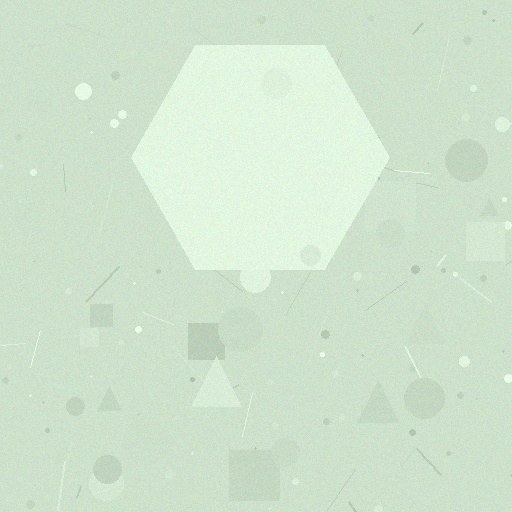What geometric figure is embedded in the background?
A hexagon is embedded in the background.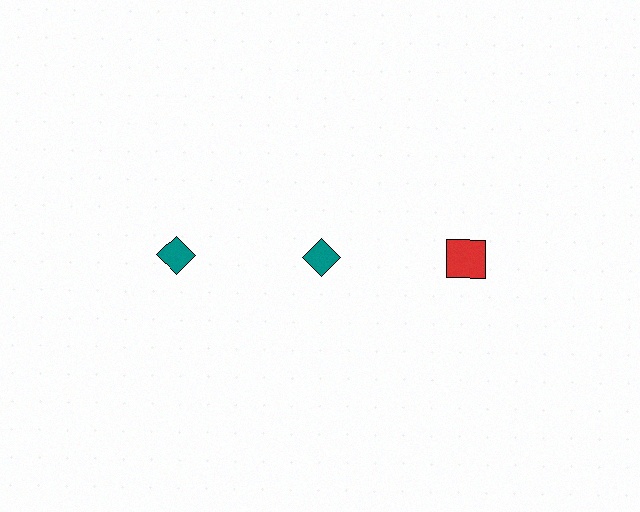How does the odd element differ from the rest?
It differs in both color (red instead of teal) and shape (square instead of diamond).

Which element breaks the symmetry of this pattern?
The red square in the top row, center column breaks the symmetry. All other shapes are teal diamonds.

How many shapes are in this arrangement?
There are 3 shapes arranged in a grid pattern.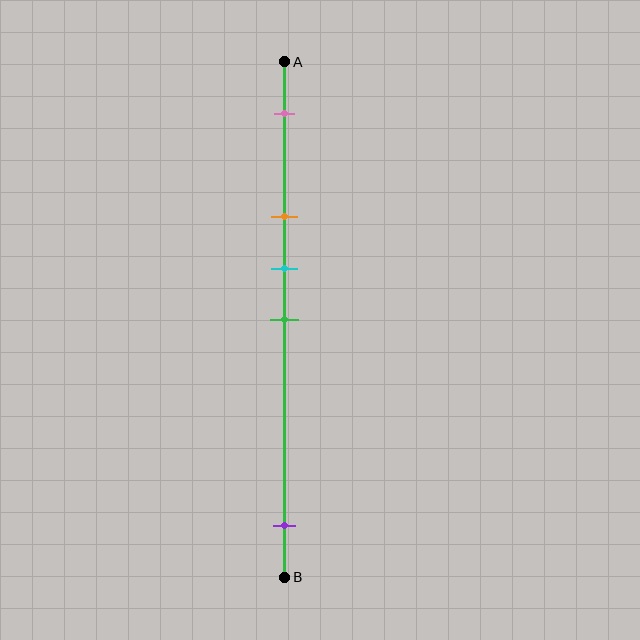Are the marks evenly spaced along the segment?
No, the marks are not evenly spaced.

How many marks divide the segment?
There are 5 marks dividing the segment.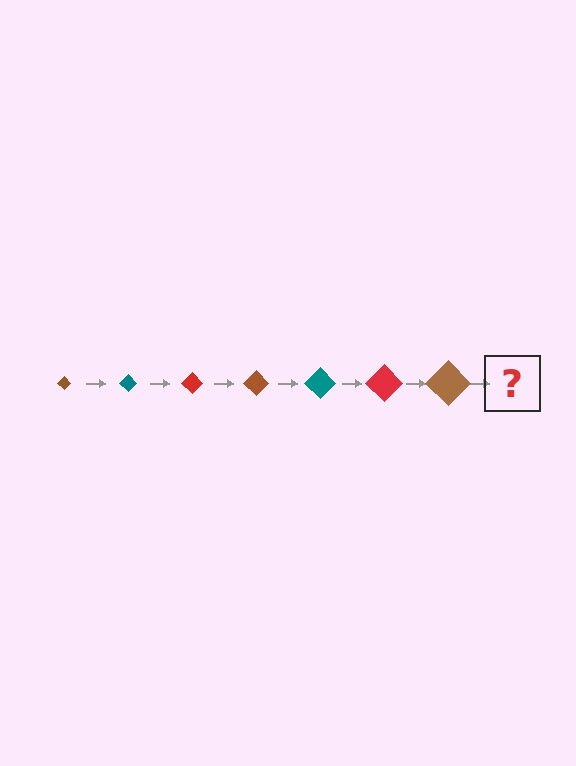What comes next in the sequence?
The next element should be a teal diamond, larger than the previous one.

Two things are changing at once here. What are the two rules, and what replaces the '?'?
The two rules are that the diamond grows larger each step and the color cycles through brown, teal, and red. The '?' should be a teal diamond, larger than the previous one.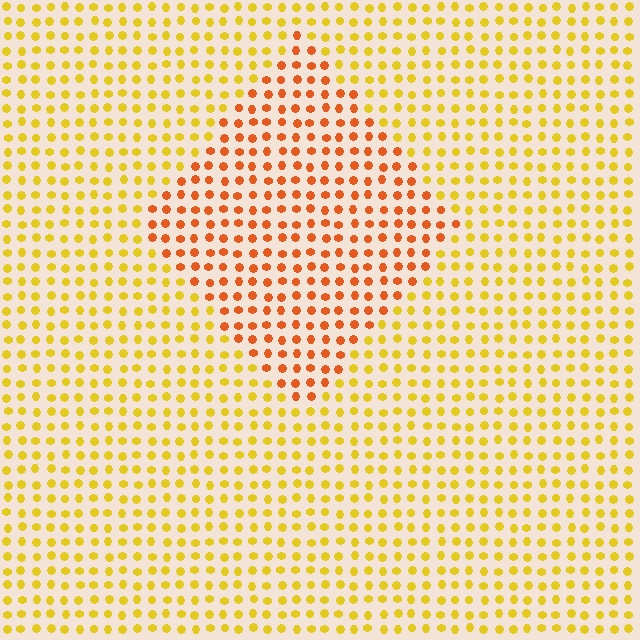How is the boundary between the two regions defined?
The boundary is defined purely by a slight shift in hue (about 34 degrees). Spacing, size, and orientation are identical on both sides.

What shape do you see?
I see a diamond.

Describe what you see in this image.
The image is filled with small yellow elements in a uniform arrangement. A diamond-shaped region is visible where the elements are tinted to a slightly different hue, forming a subtle color boundary.